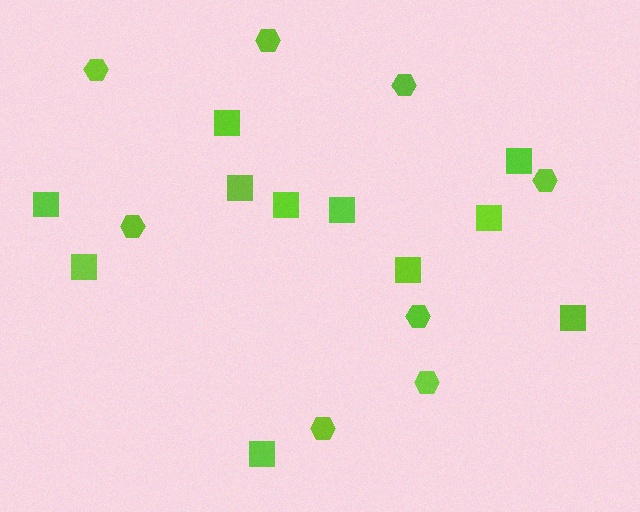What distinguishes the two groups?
There are 2 groups: one group of hexagons (8) and one group of squares (11).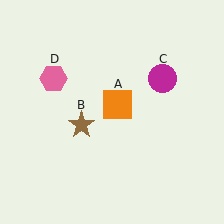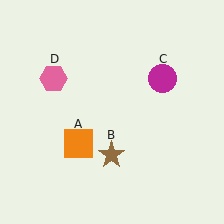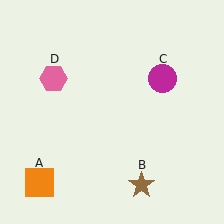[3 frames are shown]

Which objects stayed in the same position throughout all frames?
Magenta circle (object C) and pink hexagon (object D) remained stationary.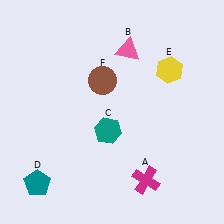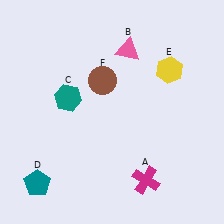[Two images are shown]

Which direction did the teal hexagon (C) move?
The teal hexagon (C) moved left.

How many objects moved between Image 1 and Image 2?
1 object moved between the two images.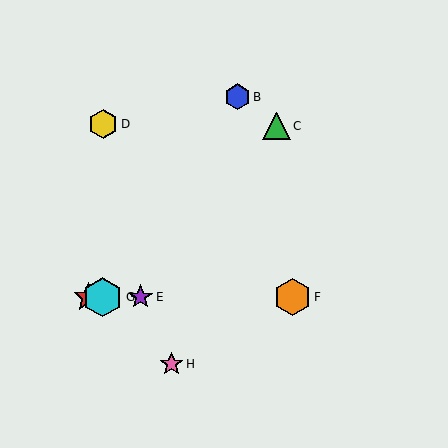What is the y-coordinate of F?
Object F is at y≈297.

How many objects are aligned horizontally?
4 objects (A, E, F, G) are aligned horizontally.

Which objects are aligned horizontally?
Objects A, E, F, G are aligned horizontally.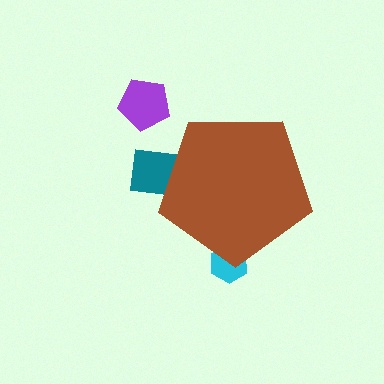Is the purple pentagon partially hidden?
No, the purple pentagon is fully visible.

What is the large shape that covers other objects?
A brown pentagon.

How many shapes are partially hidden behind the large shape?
2 shapes are partially hidden.